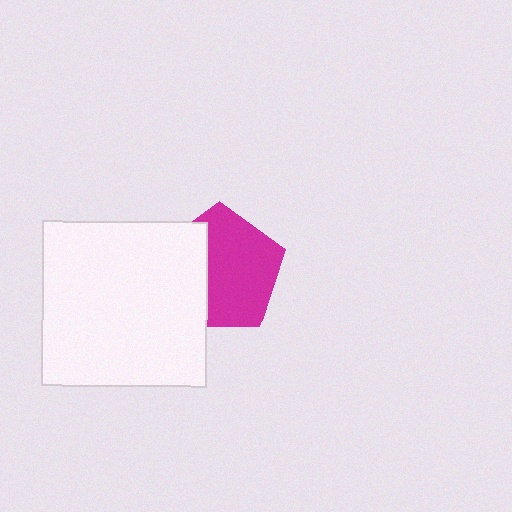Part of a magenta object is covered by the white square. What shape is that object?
It is a pentagon.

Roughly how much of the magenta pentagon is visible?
About half of it is visible (roughly 64%).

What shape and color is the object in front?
The object in front is a white square.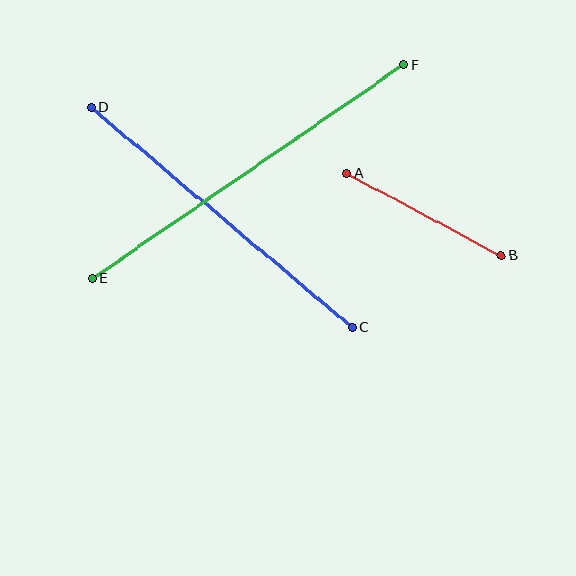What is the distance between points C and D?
The distance is approximately 341 pixels.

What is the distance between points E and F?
The distance is approximately 378 pixels.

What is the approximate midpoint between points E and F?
The midpoint is at approximately (248, 172) pixels.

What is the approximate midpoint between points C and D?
The midpoint is at approximately (222, 217) pixels.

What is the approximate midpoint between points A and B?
The midpoint is at approximately (424, 215) pixels.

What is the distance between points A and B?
The distance is approximately 175 pixels.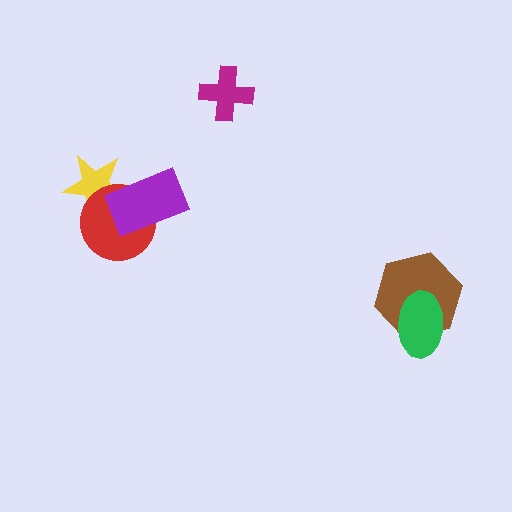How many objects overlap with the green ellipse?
1 object overlaps with the green ellipse.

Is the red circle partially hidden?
Yes, it is partially covered by another shape.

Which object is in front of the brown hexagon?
The green ellipse is in front of the brown hexagon.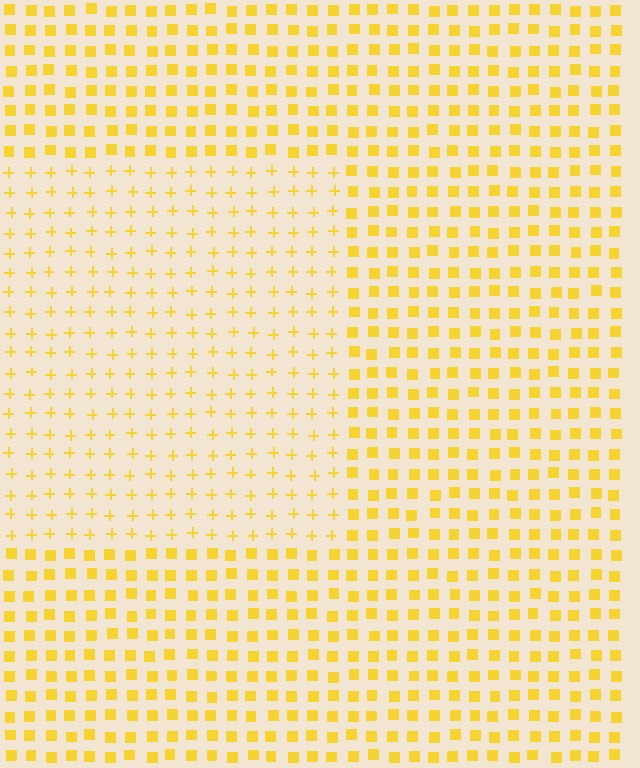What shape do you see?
I see a rectangle.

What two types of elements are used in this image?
The image uses plus signs inside the rectangle region and squares outside it.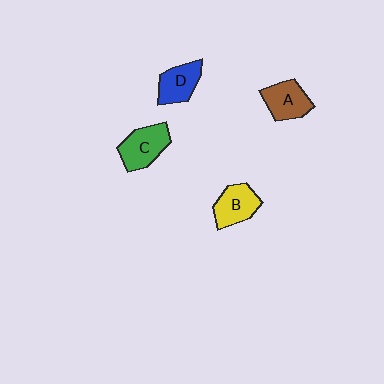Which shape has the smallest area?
Shape D (blue).